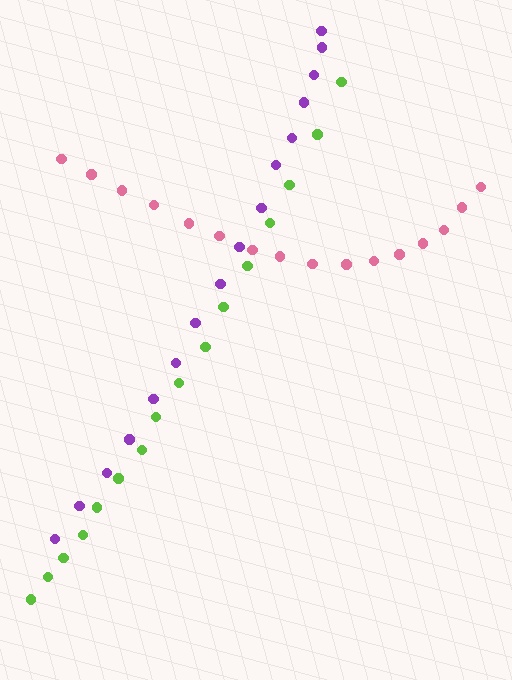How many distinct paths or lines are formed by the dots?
There are 3 distinct paths.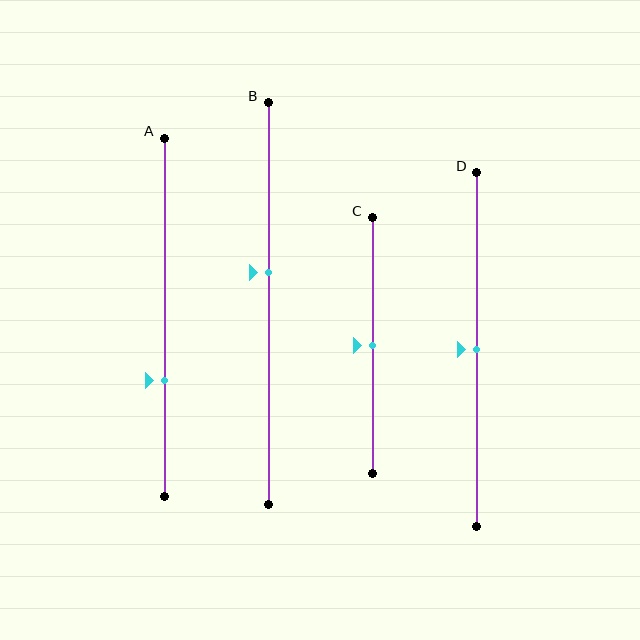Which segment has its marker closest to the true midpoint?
Segment C has its marker closest to the true midpoint.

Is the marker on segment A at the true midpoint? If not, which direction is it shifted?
No, the marker on segment A is shifted downward by about 18% of the segment length.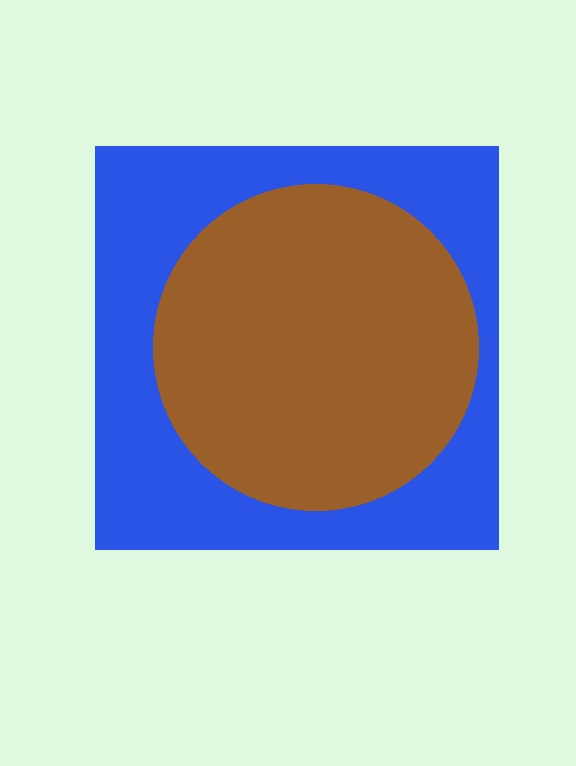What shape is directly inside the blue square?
The brown circle.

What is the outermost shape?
The blue square.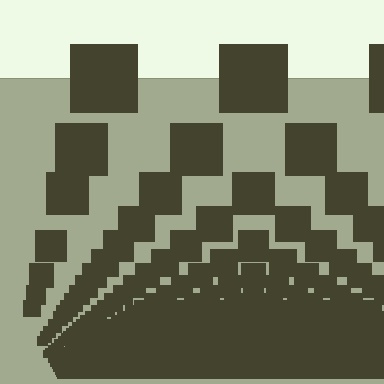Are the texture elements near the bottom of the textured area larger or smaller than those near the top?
Smaller. The gradient is inverted — elements near the bottom are smaller and denser.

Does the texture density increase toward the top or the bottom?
Density increases toward the bottom.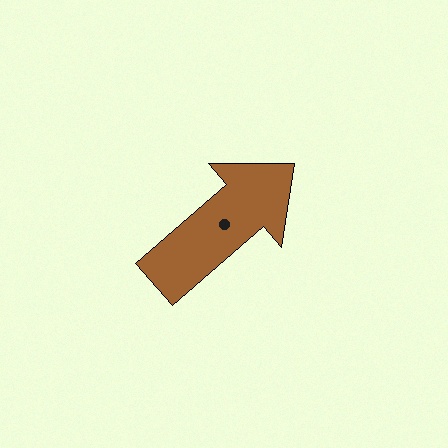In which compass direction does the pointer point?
Northeast.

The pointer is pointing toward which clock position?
Roughly 2 o'clock.